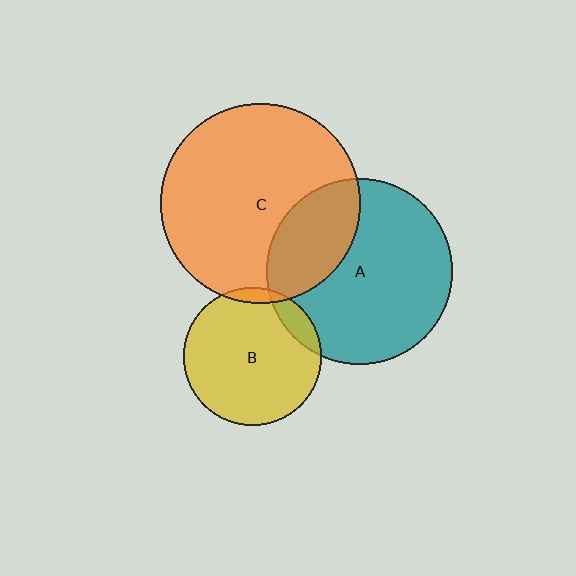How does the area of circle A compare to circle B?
Approximately 1.8 times.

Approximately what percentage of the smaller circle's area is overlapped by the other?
Approximately 10%.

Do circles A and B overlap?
Yes.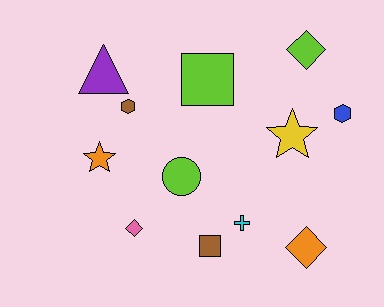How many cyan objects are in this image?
There is 1 cyan object.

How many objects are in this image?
There are 12 objects.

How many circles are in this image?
There is 1 circle.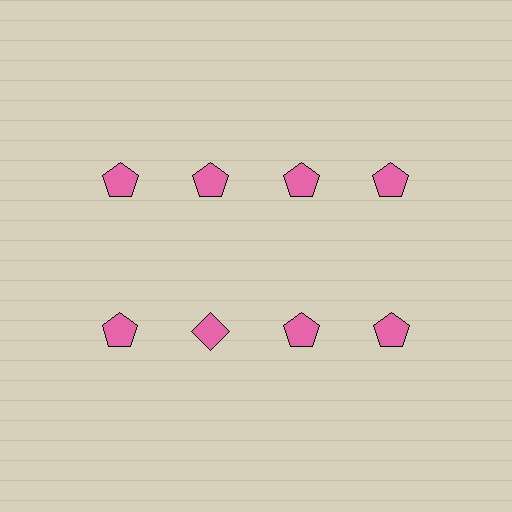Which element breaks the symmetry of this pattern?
The pink diamond in the second row, second from left column breaks the symmetry. All other shapes are pink pentagons.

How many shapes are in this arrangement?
There are 8 shapes arranged in a grid pattern.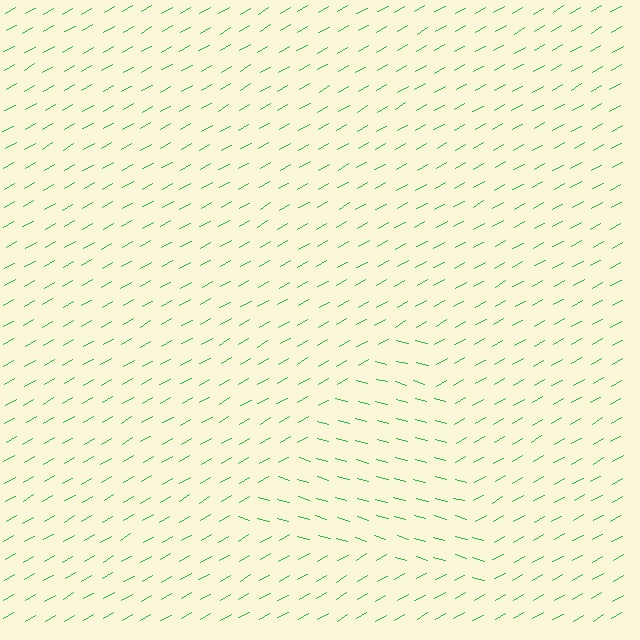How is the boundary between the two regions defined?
The boundary is defined purely by a change in line orientation (approximately 45 degrees difference). All lines are the same color and thickness.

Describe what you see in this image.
The image is filled with small green line segments. A triangle region in the image has lines oriented differently from the surrounding lines, creating a visible texture boundary.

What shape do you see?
I see a triangle.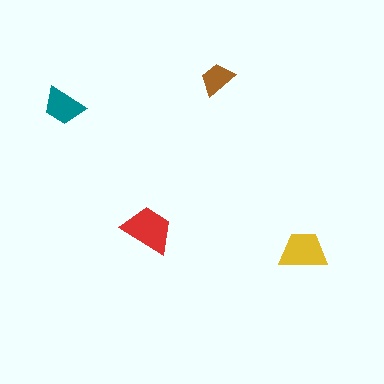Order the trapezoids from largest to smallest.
the red one, the yellow one, the teal one, the brown one.